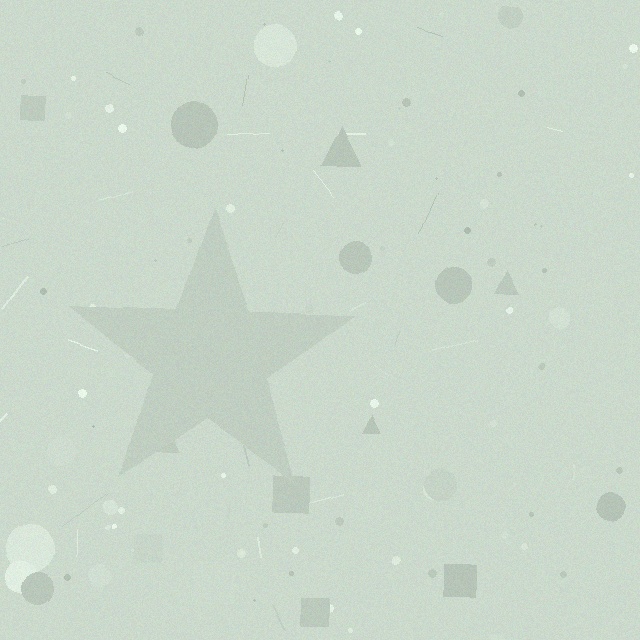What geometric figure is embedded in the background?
A star is embedded in the background.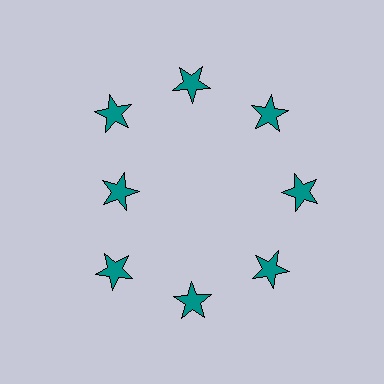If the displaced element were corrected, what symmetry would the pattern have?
It would have 8-fold rotational symmetry — the pattern would map onto itself every 45 degrees.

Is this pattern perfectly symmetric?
No. The 8 teal stars are arranged in a ring, but one element near the 9 o'clock position is pulled inward toward the center, breaking the 8-fold rotational symmetry.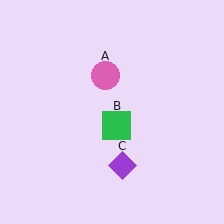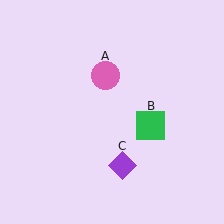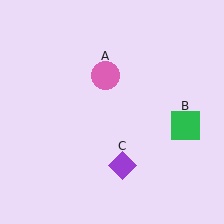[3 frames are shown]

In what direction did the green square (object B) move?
The green square (object B) moved right.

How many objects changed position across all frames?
1 object changed position: green square (object B).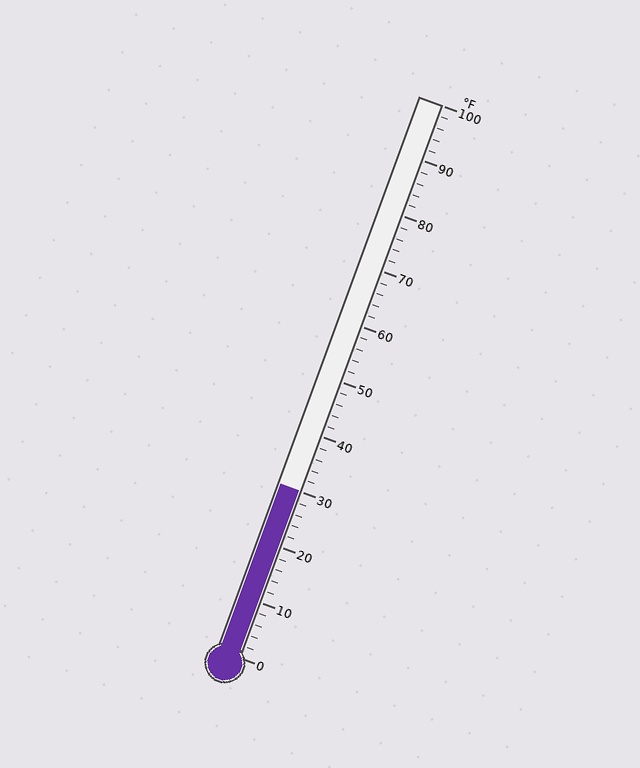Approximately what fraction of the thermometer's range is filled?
The thermometer is filled to approximately 30% of its range.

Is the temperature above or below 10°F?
The temperature is above 10°F.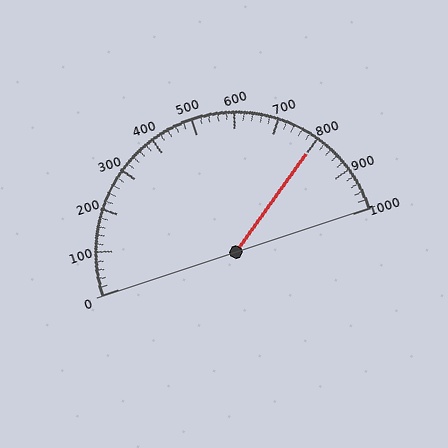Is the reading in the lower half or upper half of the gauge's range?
The reading is in the upper half of the range (0 to 1000).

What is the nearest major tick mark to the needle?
The nearest major tick mark is 800.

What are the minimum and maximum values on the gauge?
The gauge ranges from 0 to 1000.